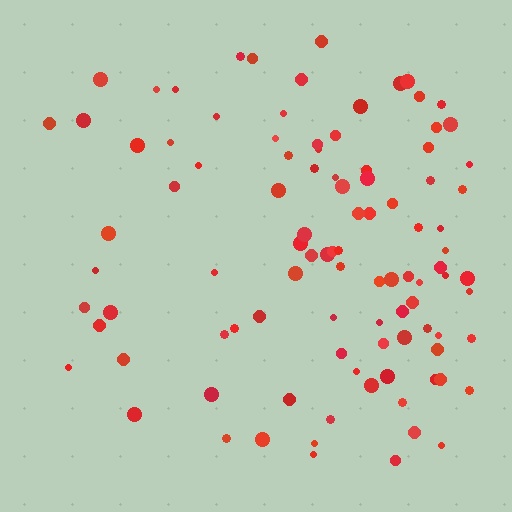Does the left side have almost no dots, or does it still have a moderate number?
Still a moderate number, just noticeably fewer than the right.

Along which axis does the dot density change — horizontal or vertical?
Horizontal.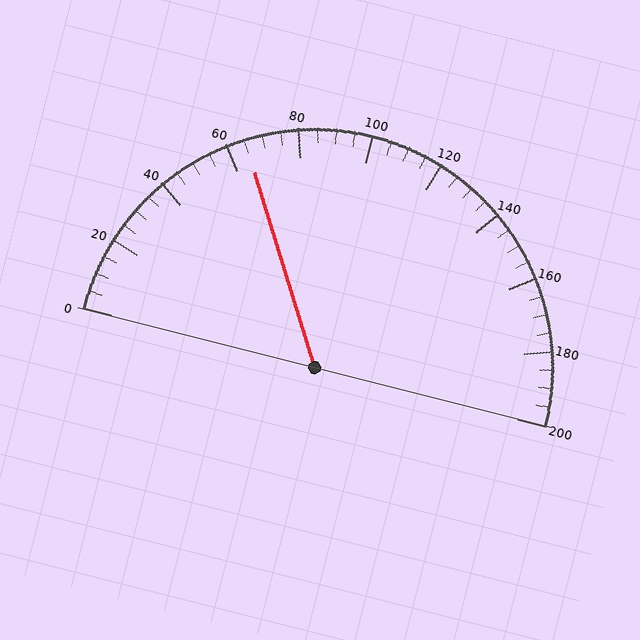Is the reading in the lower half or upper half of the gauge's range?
The reading is in the lower half of the range (0 to 200).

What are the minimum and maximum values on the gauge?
The gauge ranges from 0 to 200.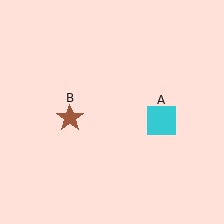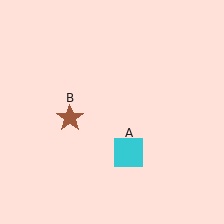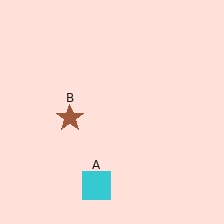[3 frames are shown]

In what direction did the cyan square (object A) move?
The cyan square (object A) moved down and to the left.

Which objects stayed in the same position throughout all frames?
Brown star (object B) remained stationary.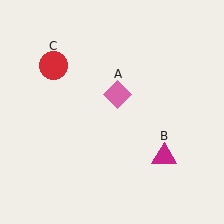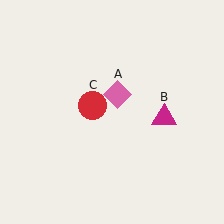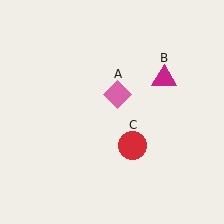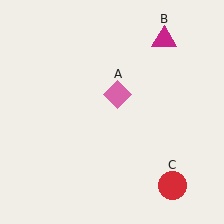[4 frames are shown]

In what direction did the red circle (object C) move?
The red circle (object C) moved down and to the right.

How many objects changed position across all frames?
2 objects changed position: magenta triangle (object B), red circle (object C).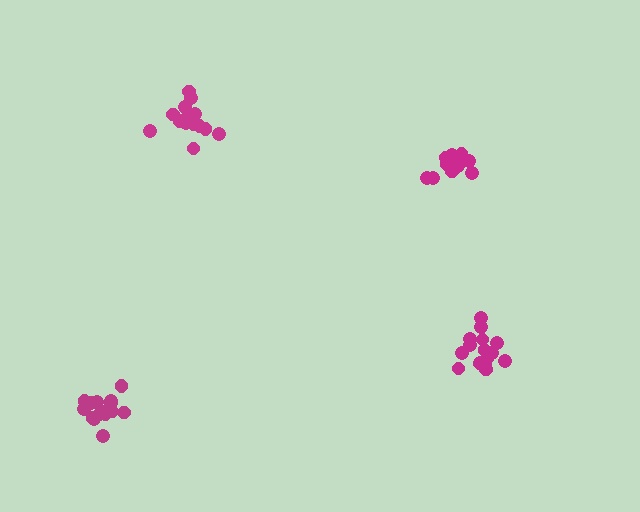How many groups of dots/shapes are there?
There are 4 groups.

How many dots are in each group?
Group 1: 14 dots, Group 2: 16 dots, Group 3: 15 dots, Group 4: 15 dots (60 total).